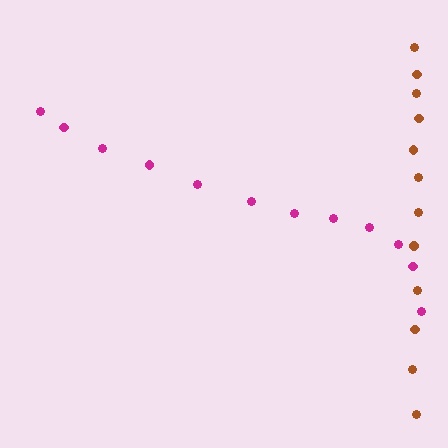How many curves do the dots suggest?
There are 2 distinct paths.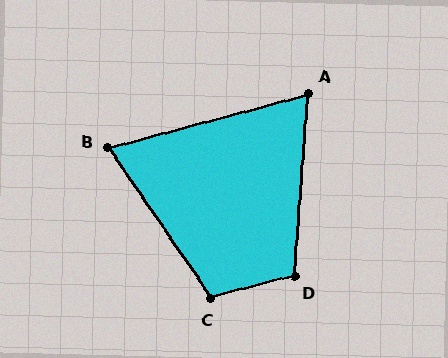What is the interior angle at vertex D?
Approximately 109 degrees (obtuse).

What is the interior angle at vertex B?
Approximately 71 degrees (acute).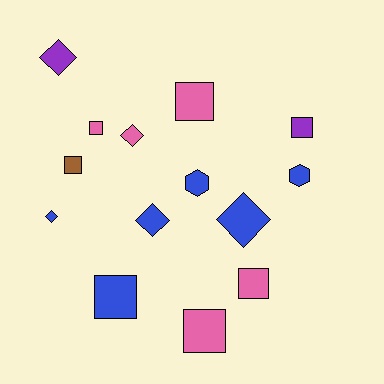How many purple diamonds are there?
There is 1 purple diamond.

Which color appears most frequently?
Blue, with 6 objects.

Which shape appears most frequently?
Square, with 7 objects.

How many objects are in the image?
There are 14 objects.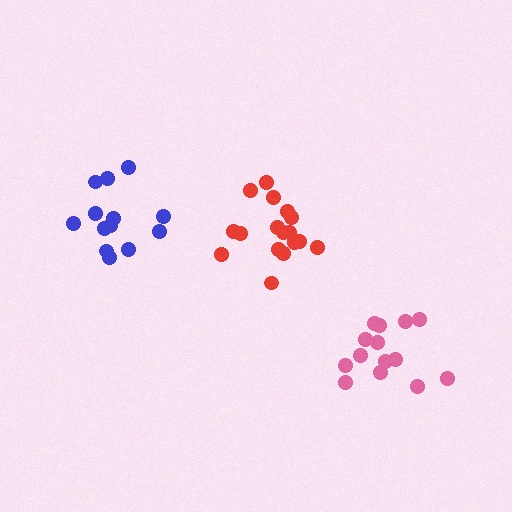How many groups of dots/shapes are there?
There are 3 groups.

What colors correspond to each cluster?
The clusters are colored: blue, red, pink.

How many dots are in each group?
Group 1: 13 dots, Group 2: 17 dots, Group 3: 14 dots (44 total).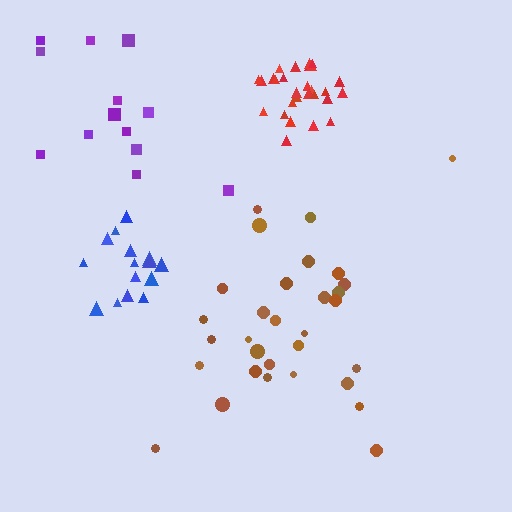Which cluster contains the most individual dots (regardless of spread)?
Brown (31).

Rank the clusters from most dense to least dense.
red, blue, brown, purple.